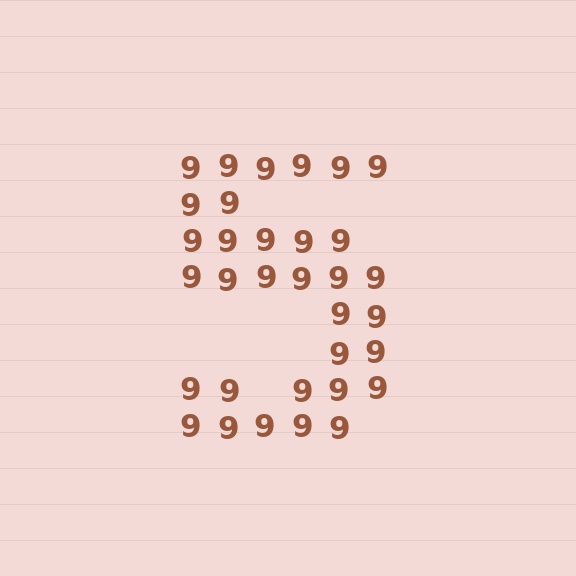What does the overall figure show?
The overall figure shows the digit 5.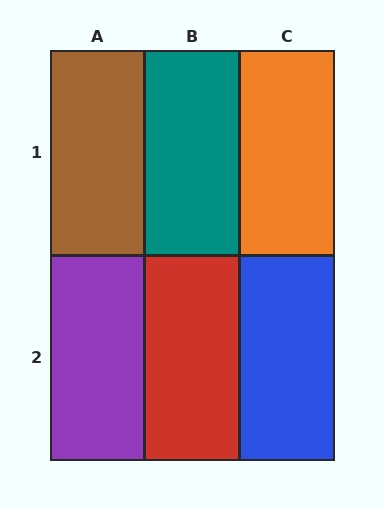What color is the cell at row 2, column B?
Red.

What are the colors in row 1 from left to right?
Brown, teal, orange.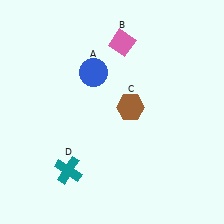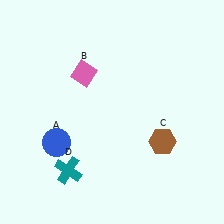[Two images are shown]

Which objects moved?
The objects that moved are: the blue circle (A), the pink diamond (B), the brown hexagon (C).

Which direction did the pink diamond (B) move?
The pink diamond (B) moved left.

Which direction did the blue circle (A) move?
The blue circle (A) moved down.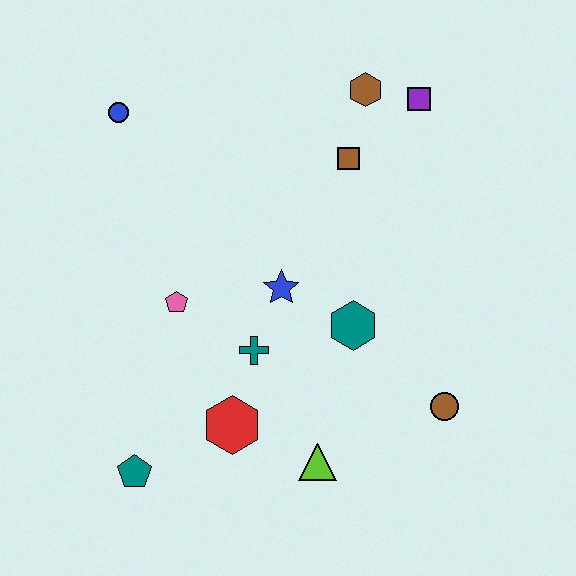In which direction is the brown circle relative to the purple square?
The brown circle is below the purple square.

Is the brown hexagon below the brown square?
No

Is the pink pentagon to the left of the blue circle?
No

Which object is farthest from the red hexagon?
The purple square is farthest from the red hexagon.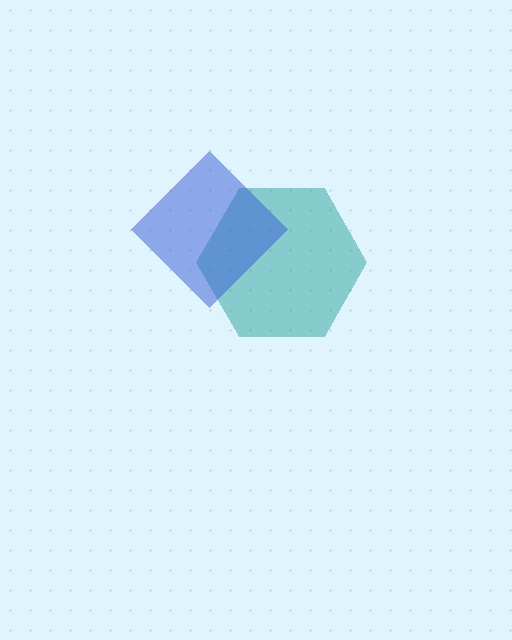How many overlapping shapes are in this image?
There are 2 overlapping shapes in the image.